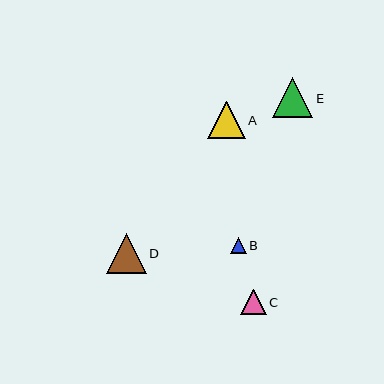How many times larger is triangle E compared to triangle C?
Triangle E is approximately 1.6 times the size of triangle C.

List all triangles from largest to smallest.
From largest to smallest: D, E, A, C, B.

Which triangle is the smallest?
Triangle B is the smallest with a size of approximately 16 pixels.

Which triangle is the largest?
Triangle D is the largest with a size of approximately 40 pixels.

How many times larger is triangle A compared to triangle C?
Triangle A is approximately 1.5 times the size of triangle C.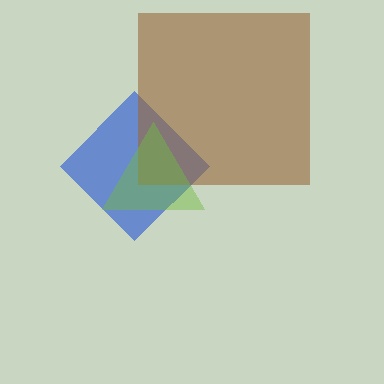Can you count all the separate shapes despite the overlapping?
Yes, there are 3 separate shapes.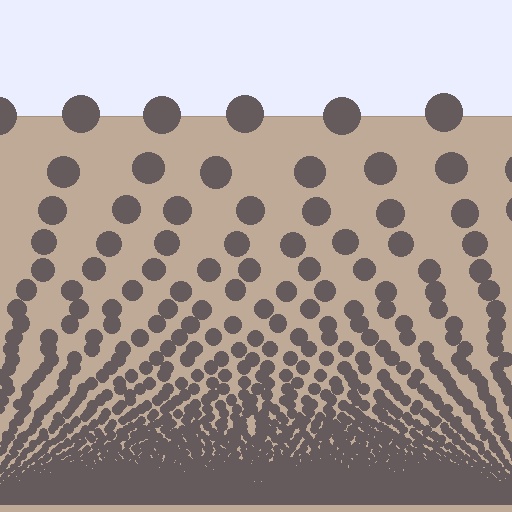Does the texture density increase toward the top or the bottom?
Density increases toward the bottom.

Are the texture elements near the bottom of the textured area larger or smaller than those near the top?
Smaller. The gradient is inverted — elements near the bottom are smaller and denser.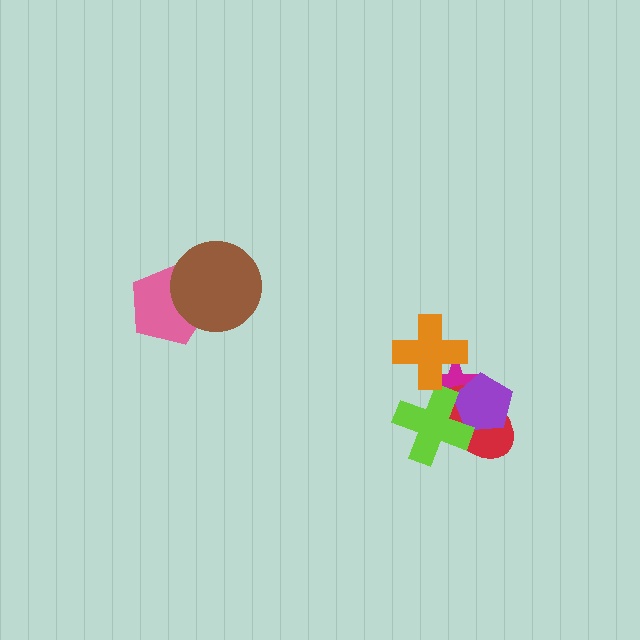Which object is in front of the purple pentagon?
The lime cross is in front of the purple pentagon.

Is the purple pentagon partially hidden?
Yes, it is partially covered by another shape.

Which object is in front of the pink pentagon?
The brown circle is in front of the pink pentagon.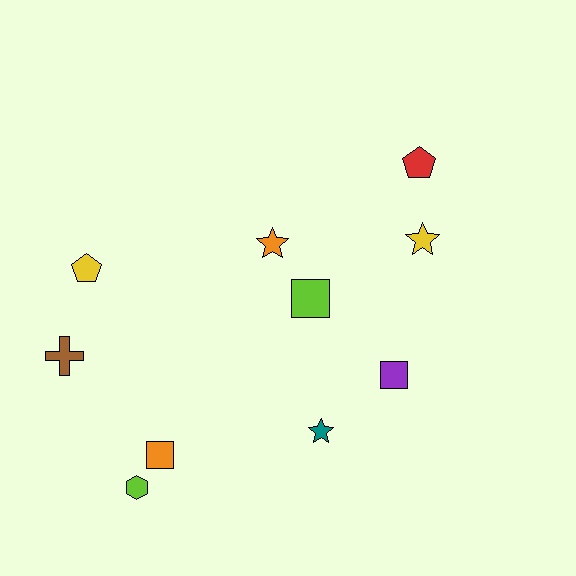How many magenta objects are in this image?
There are no magenta objects.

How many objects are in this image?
There are 10 objects.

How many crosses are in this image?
There is 1 cross.